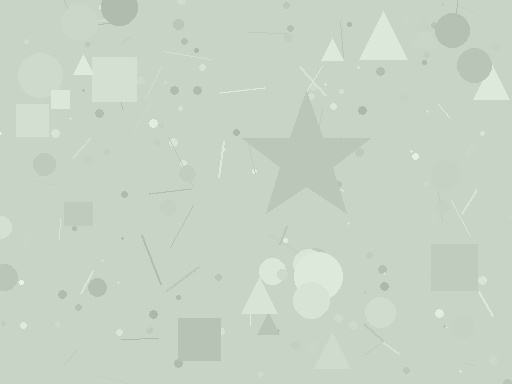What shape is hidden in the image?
A star is hidden in the image.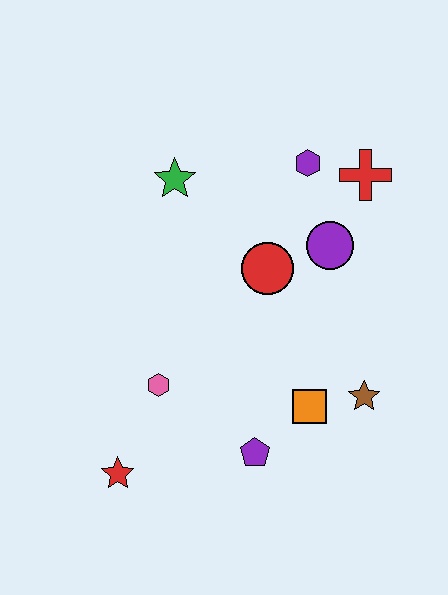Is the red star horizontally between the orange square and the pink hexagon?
No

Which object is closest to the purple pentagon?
The orange square is closest to the purple pentagon.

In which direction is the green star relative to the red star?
The green star is above the red star.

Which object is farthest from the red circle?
The red star is farthest from the red circle.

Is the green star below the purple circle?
No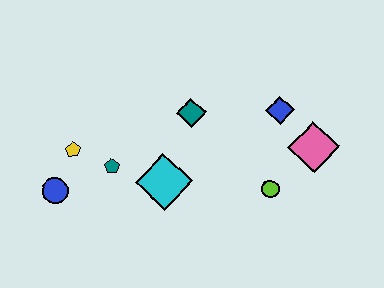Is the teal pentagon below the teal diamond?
Yes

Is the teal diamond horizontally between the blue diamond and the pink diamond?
No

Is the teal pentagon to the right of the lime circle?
No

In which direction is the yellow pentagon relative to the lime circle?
The yellow pentagon is to the left of the lime circle.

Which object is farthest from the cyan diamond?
The pink diamond is farthest from the cyan diamond.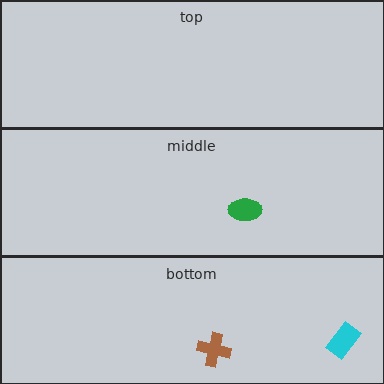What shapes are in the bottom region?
The cyan rectangle, the brown cross.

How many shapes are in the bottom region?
2.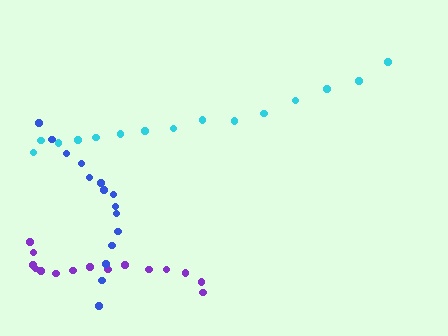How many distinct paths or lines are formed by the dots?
There are 3 distinct paths.